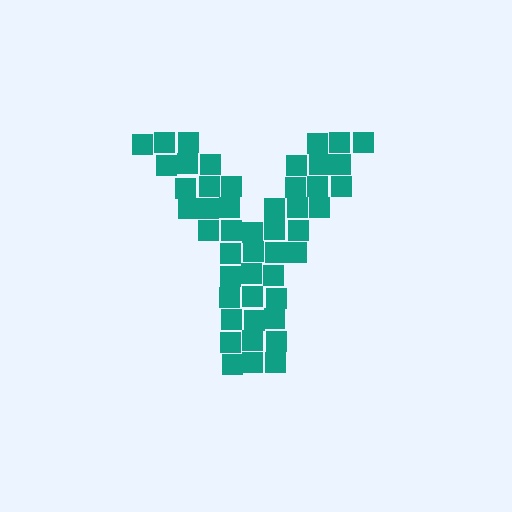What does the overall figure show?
The overall figure shows the letter Y.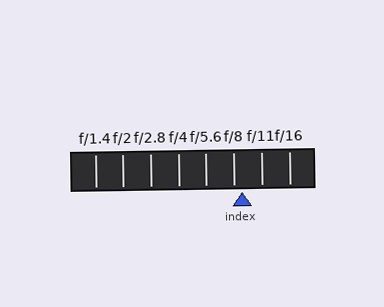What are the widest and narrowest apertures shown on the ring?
The widest aperture shown is f/1.4 and the narrowest is f/16.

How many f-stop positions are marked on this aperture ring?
There are 8 f-stop positions marked.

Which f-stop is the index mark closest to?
The index mark is closest to f/8.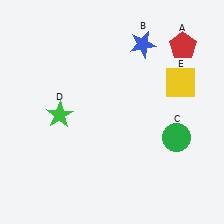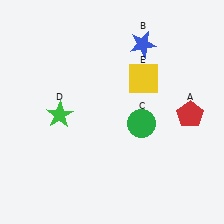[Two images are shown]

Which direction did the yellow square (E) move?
The yellow square (E) moved left.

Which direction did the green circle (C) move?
The green circle (C) moved left.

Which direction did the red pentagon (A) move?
The red pentagon (A) moved down.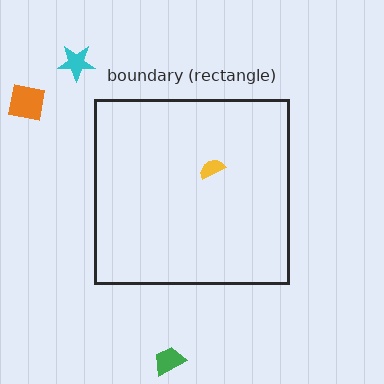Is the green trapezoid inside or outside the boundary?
Outside.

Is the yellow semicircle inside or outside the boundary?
Inside.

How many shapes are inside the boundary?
1 inside, 3 outside.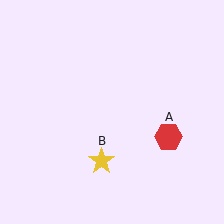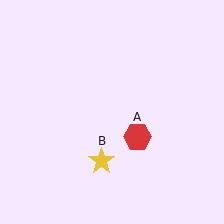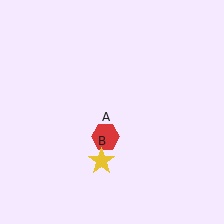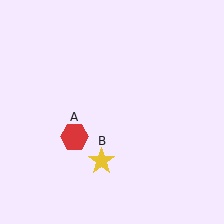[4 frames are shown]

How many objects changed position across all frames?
1 object changed position: red hexagon (object A).